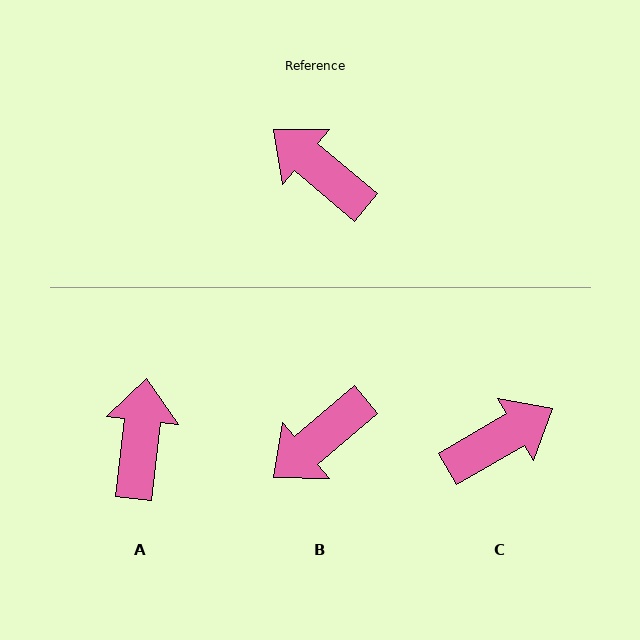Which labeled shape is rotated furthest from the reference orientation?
C, about 109 degrees away.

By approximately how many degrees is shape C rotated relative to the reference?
Approximately 109 degrees clockwise.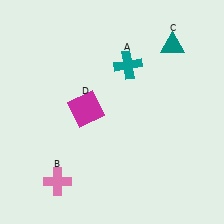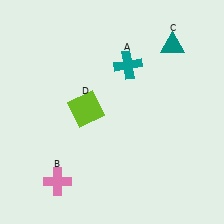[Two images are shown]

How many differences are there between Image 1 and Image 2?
There is 1 difference between the two images.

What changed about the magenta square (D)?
In Image 1, D is magenta. In Image 2, it changed to lime.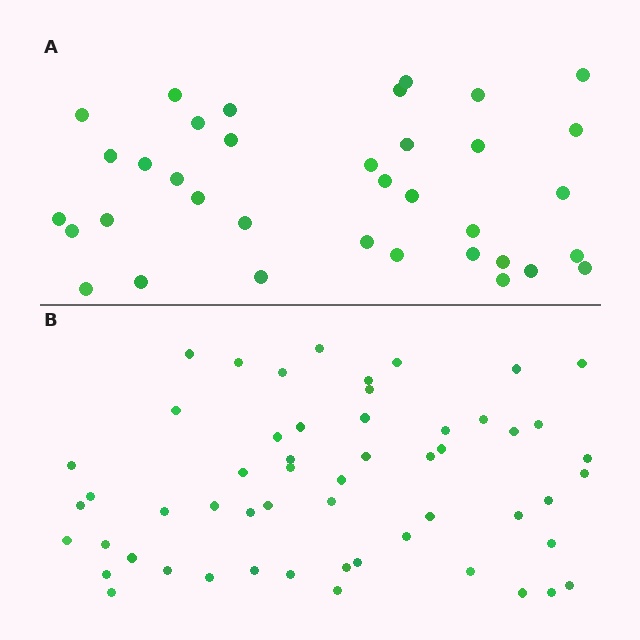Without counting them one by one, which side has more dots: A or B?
Region B (the bottom region) has more dots.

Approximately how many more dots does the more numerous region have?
Region B has approximately 20 more dots than region A.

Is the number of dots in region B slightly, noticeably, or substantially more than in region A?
Region B has substantially more. The ratio is roughly 1.5 to 1.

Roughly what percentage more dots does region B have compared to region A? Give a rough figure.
About 55% more.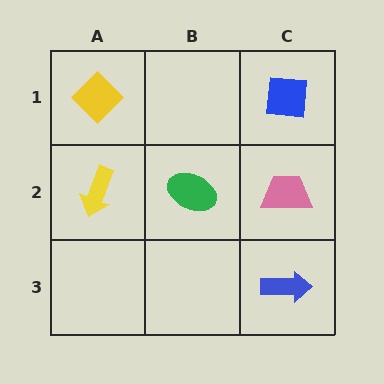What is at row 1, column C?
A blue square.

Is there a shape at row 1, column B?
No, that cell is empty.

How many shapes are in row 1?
2 shapes.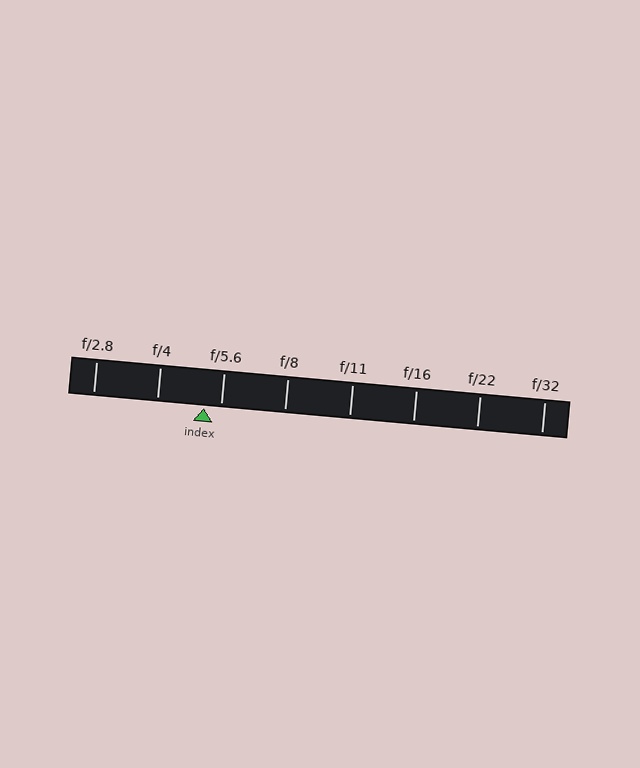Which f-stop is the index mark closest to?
The index mark is closest to f/5.6.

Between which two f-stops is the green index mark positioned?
The index mark is between f/4 and f/5.6.